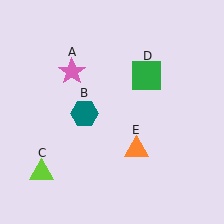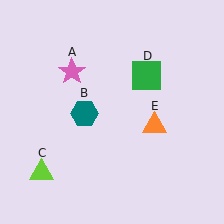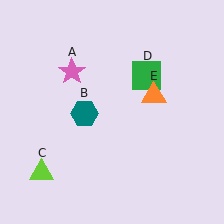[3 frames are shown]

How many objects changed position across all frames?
1 object changed position: orange triangle (object E).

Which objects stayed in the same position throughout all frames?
Pink star (object A) and teal hexagon (object B) and lime triangle (object C) and green square (object D) remained stationary.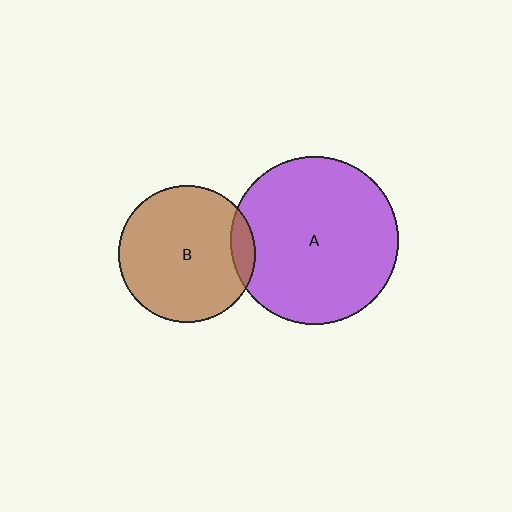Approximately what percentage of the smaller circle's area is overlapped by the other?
Approximately 10%.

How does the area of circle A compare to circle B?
Approximately 1.5 times.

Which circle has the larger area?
Circle A (purple).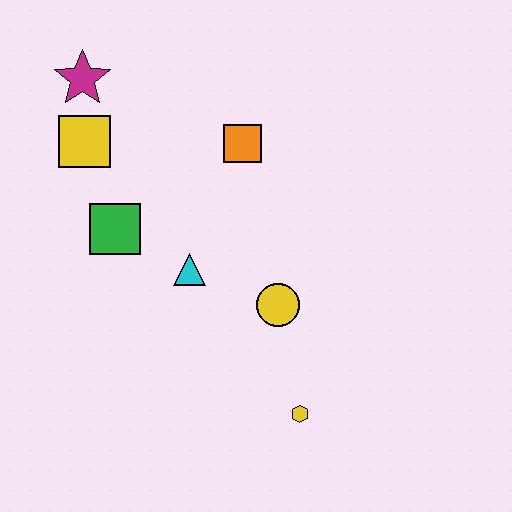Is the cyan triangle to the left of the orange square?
Yes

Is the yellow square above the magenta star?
No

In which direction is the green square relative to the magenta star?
The green square is below the magenta star.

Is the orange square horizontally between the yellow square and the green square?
No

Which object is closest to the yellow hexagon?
The yellow circle is closest to the yellow hexagon.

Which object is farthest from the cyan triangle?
The magenta star is farthest from the cyan triangle.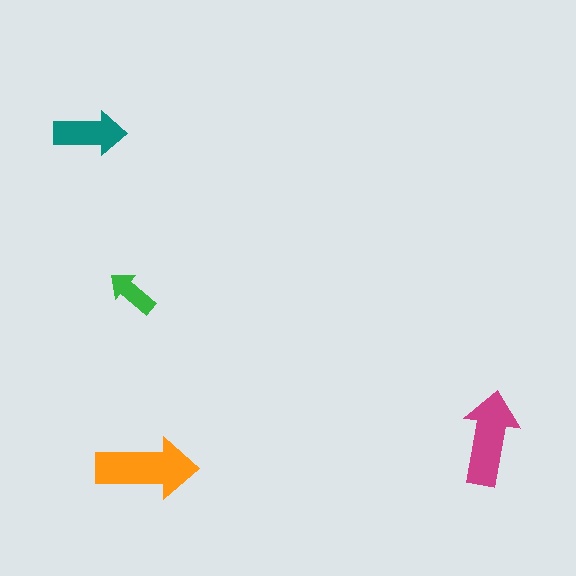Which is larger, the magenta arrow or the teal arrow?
The magenta one.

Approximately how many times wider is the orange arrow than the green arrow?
About 2 times wider.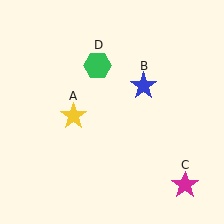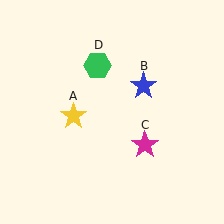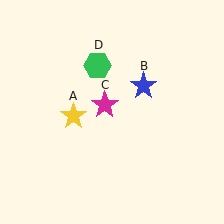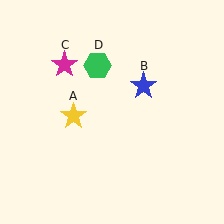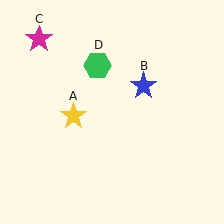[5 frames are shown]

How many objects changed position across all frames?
1 object changed position: magenta star (object C).